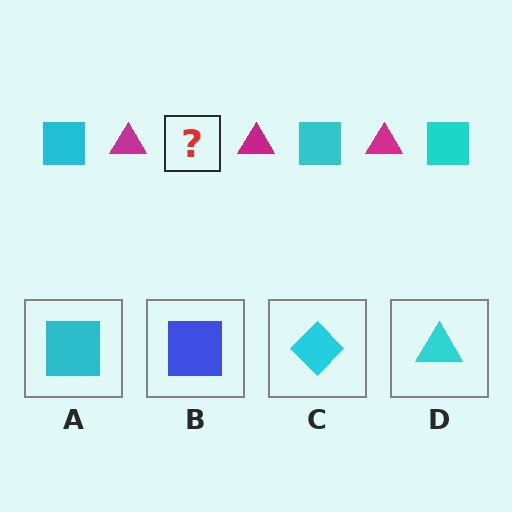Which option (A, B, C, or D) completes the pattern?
A.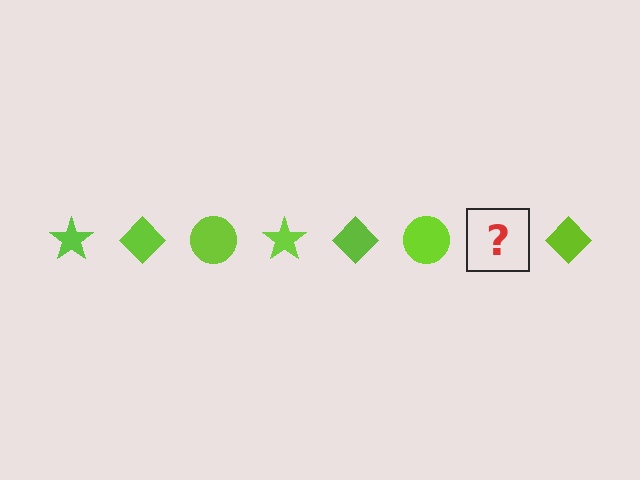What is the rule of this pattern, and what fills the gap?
The rule is that the pattern cycles through star, diamond, circle shapes in lime. The gap should be filled with a lime star.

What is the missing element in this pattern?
The missing element is a lime star.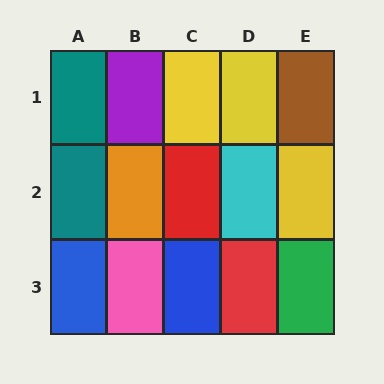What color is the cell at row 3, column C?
Blue.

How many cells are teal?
2 cells are teal.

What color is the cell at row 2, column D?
Cyan.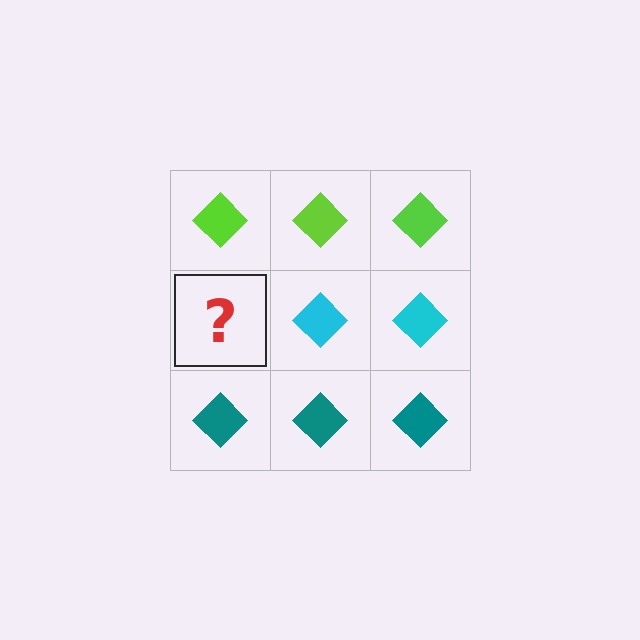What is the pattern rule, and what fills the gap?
The rule is that each row has a consistent color. The gap should be filled with a cyan diamond.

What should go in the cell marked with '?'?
The missing cell should contain a cyan diamond.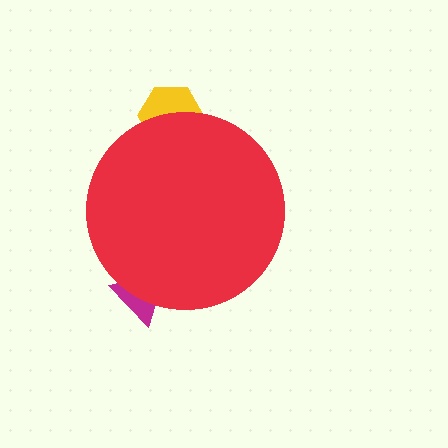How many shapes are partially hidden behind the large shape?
3 shapes are partially hidden.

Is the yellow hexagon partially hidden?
Yes, the yellow hexagon is partially hidden behind the red circle.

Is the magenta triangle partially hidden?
Yes, the magenta triangle is partially hidden behind the red circle.